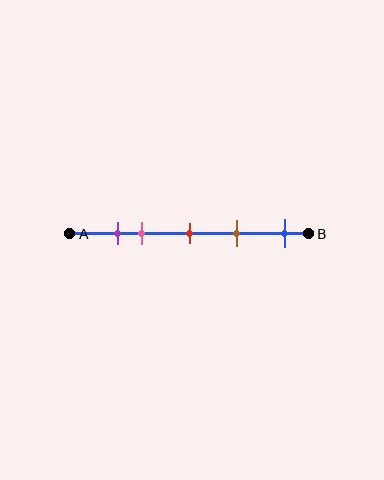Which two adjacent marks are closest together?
The purple and pink marks are the closest adjacent pair.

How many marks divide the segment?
There are 5 marks dividing the segment.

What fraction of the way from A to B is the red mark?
The red mark is approximately 50% (0.5) of the way from A to B.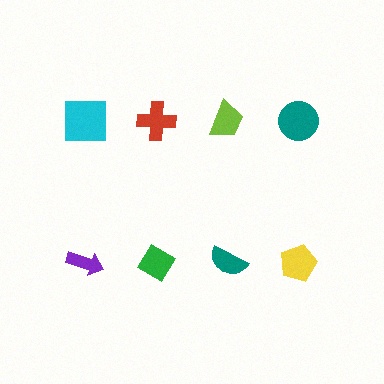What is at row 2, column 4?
A yellow pentagon.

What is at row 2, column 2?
A green diamond.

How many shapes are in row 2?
4 shapes.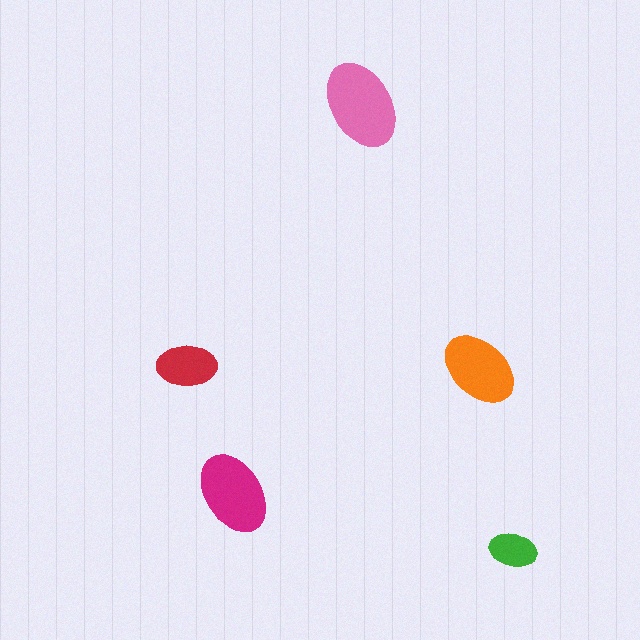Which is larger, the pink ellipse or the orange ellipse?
The pink one.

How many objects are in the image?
There are 5 objects in the image.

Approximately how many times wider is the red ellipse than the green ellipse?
About 1.5 times wider.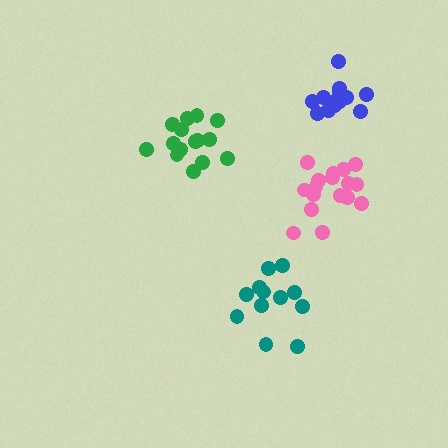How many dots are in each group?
Group 1: 17 dots, Group 2: 12 dots, Group 3: 17 dots, Group 4: 14 dots (60 total).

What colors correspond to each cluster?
The clusters are colored: pink, teal, green, blue.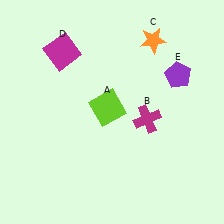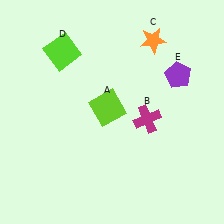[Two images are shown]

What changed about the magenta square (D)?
In Image 1, D is magenta. In Image 2, it changed to lime.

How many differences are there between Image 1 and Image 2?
There is 1 difference between the two images.